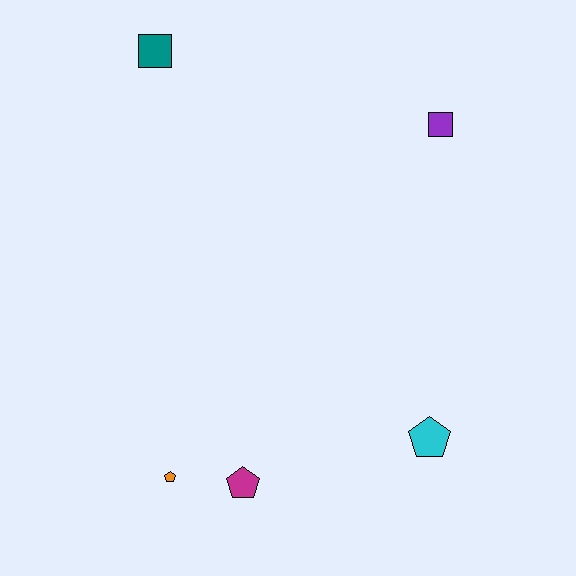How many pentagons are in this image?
There are 3 pentagons.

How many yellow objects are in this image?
There are no yellow objects.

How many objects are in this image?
There are 5 objects.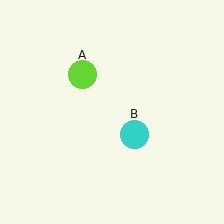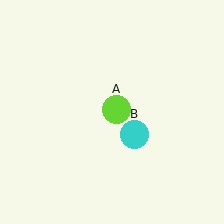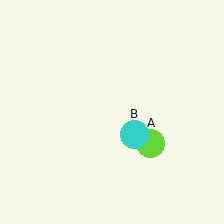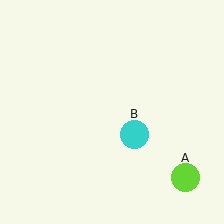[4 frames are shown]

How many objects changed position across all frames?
1 object changed position: lime circle (object A).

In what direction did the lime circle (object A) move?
The lime circle (object A) moved down and to the right.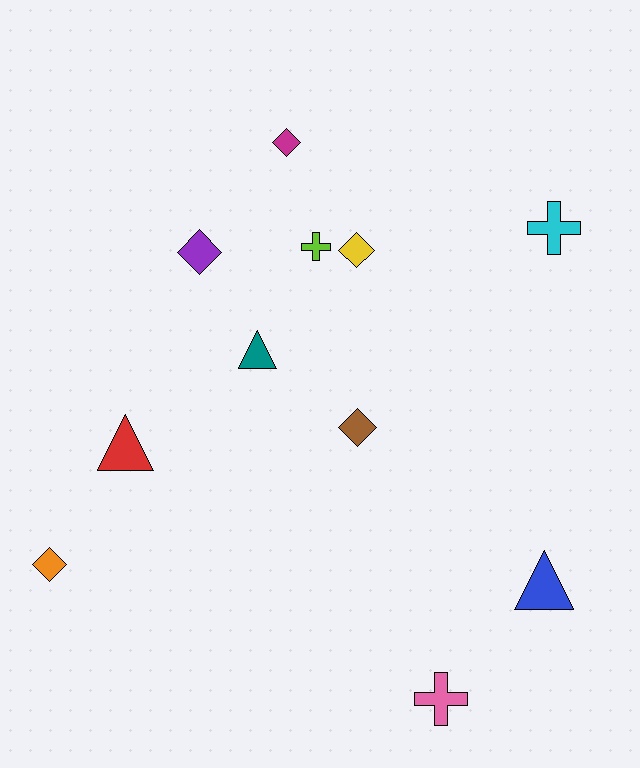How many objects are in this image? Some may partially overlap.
There are 11 objects.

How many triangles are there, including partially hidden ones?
There are 3 triangles.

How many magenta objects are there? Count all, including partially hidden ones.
There is 1 magenta object.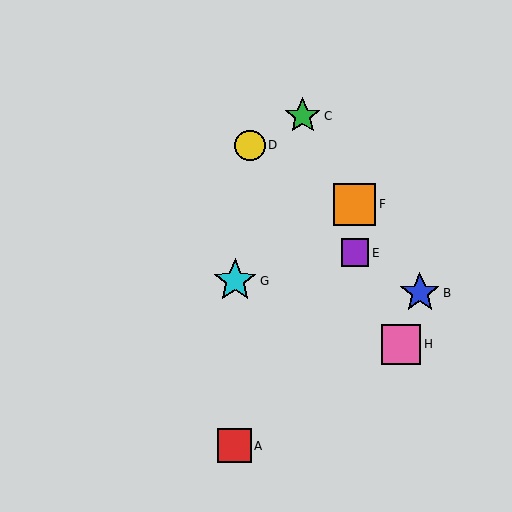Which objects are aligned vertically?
Objects E, F are aligned vertically.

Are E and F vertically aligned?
Yes, both are at x≈355.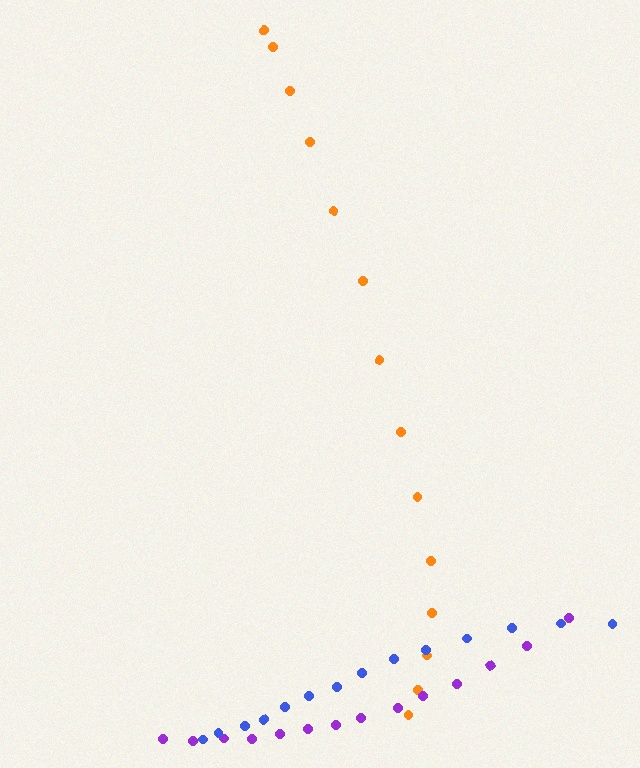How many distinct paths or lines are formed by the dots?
There are 3 distinct paths.